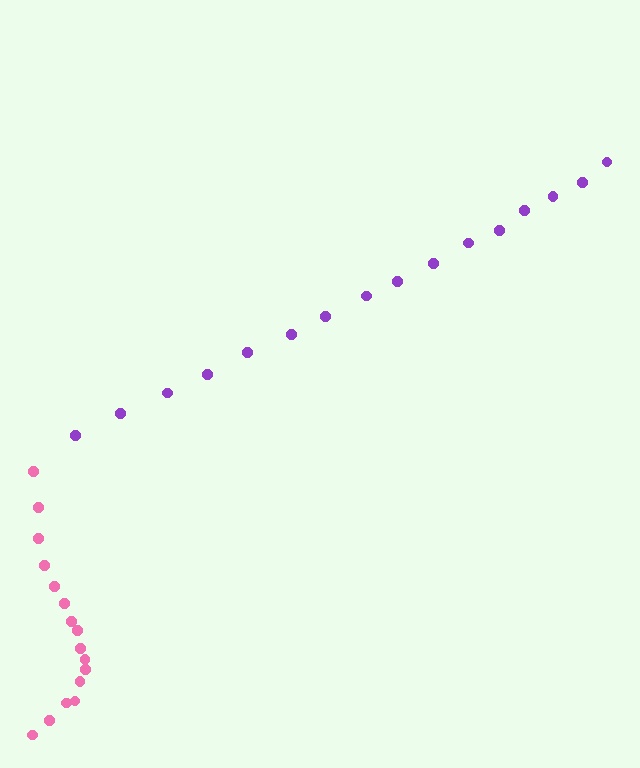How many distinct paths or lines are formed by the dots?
There are 2 distinct paths.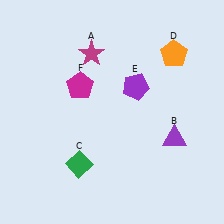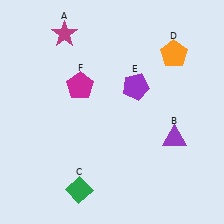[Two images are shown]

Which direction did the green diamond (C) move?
The green diamond (C) moved down.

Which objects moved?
The objects that moved are: the magenta star (A), the green diamond (C).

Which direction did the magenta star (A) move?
The magenta star (A) moved left.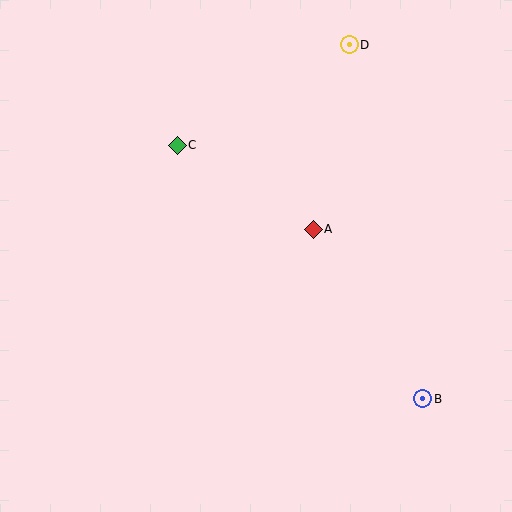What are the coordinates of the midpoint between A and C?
The midpoint between A and C is at (245, 187).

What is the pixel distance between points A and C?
The distance between A and C is 160 pixels.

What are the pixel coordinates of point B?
Point B is at (423, 399).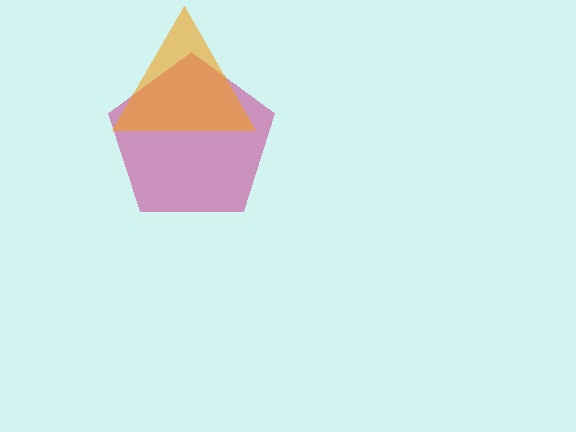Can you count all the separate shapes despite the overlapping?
Yes, there are 2 separate shapes.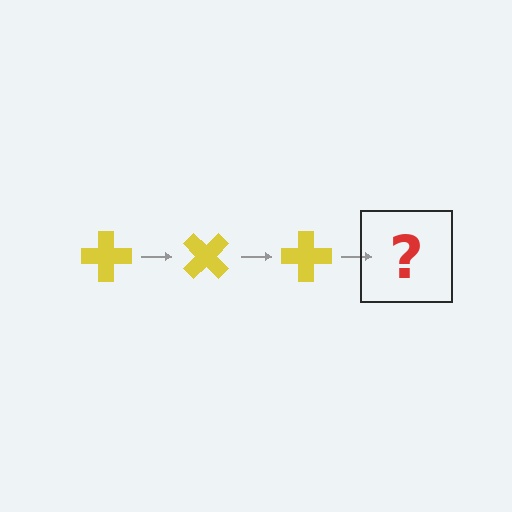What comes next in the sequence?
The next element should be a yellow cross rotated 135 degrees.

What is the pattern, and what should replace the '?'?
The pattern is that the cross rotates 45 degrees each step. The '?' should be a yellow cross rotated 135 degrees.